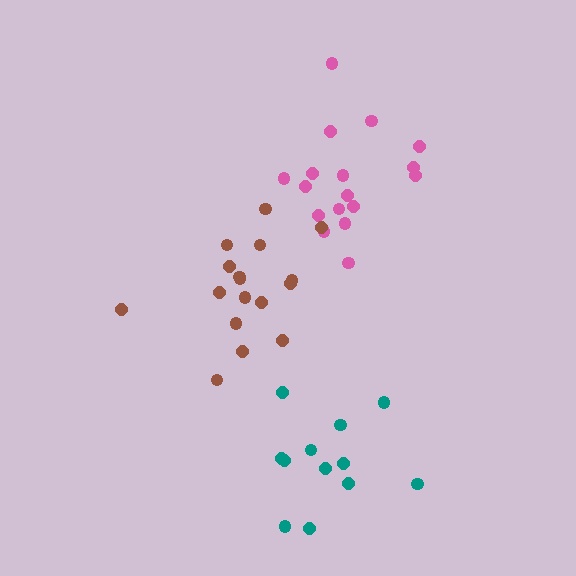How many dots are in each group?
Group 1: 12 dots, Group 2: 17 dots, Group 3: 17 dots (46 total).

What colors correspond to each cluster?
The clusters are colored: teal, pink, brown.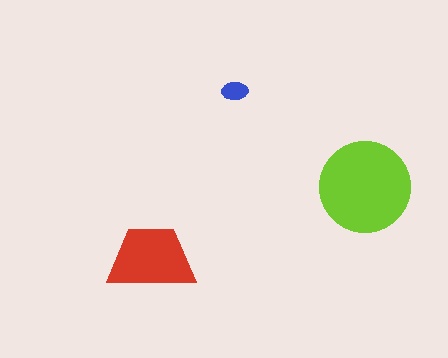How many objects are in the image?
There are 3 objects in the image.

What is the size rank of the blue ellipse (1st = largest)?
3rd.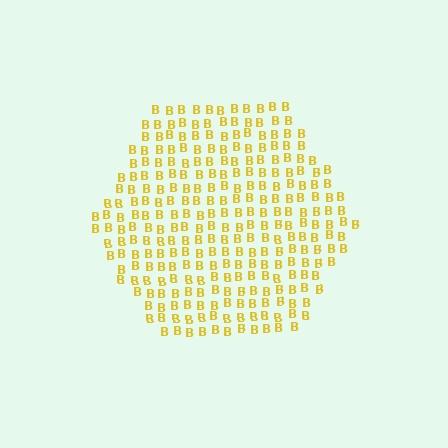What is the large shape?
The large shape is a hexagon.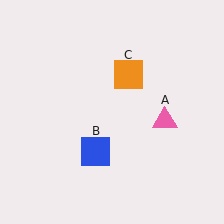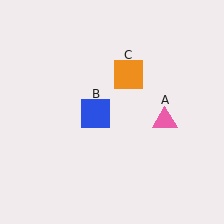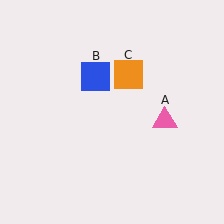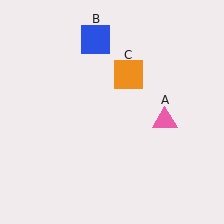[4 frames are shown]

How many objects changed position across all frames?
1 object changed position: blue square (object B).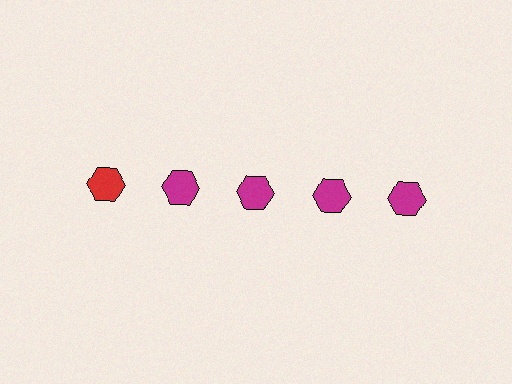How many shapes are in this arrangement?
There are 5 shapes arranged in a grid pattern.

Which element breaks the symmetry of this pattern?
The red hexagon in the top row, leftmost column breaks the symmetry. All other shapes are magenta hexagons.